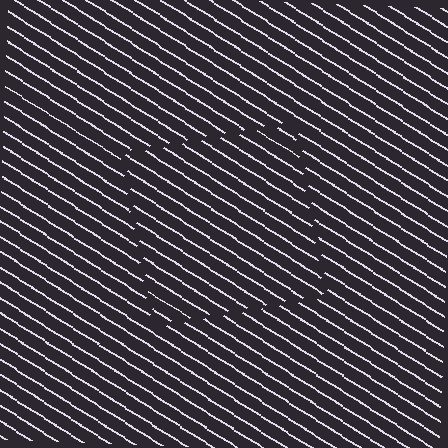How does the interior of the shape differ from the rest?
The interior of the shape contains the same grating, shifted by half a period — the contour is defined by the phase discontinuity where line-ends from the inner and outer gratings abut.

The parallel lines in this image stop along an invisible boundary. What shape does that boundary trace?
An illusory square. The interior of the shape contains the same grating, shifted by half a period — the contour is defined by the phase discontinuity where line-ends from the inner and outer gratings abut.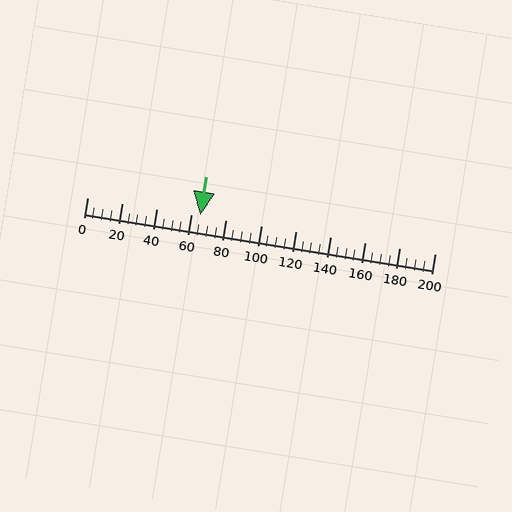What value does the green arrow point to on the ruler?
The green arrow points to approximately 65.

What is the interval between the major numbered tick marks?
The major tick marks are spaced 20 units apart.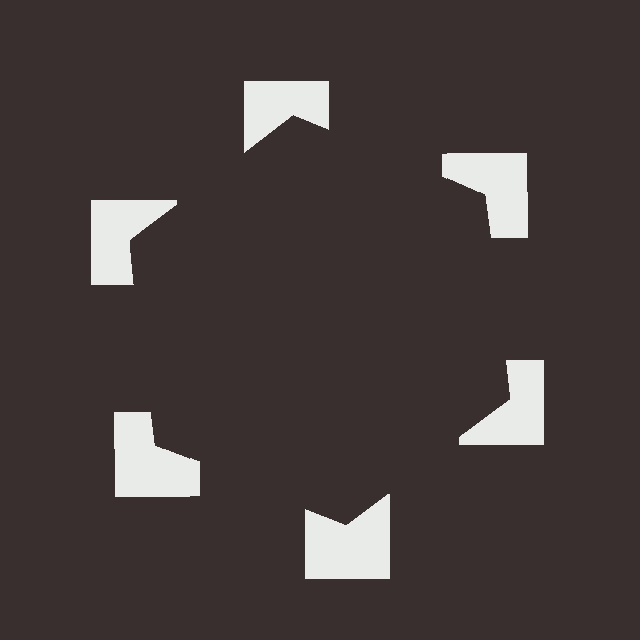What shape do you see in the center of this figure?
An illusory hexagon — its edges are inferred from the aligned wedge cuts in the notched squares, not physically drawn.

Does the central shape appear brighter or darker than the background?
It typically appears slightly darker than the background, even though no actual brightness change is drawn.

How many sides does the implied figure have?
6 sides.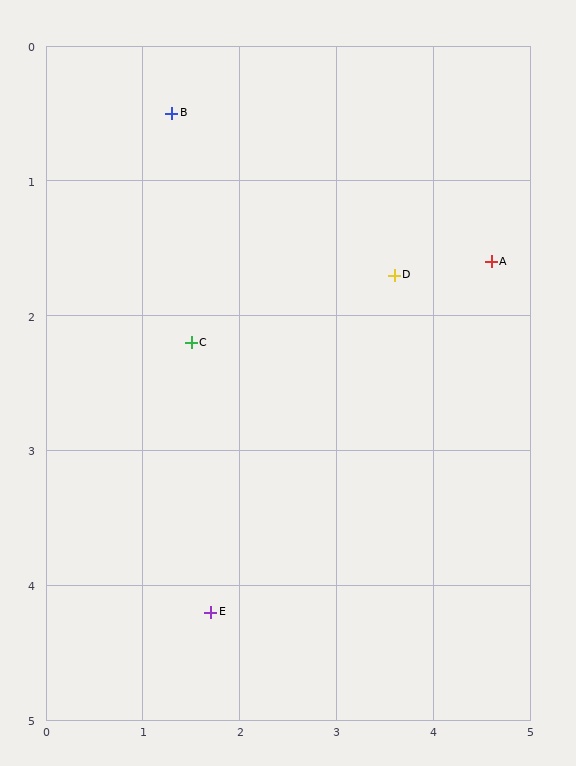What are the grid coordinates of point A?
Point A is at approximately (4.6, 1.6).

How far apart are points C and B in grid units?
Points C and B are about 1.7 grid units apart.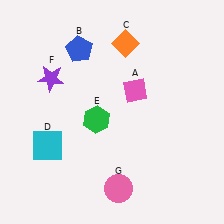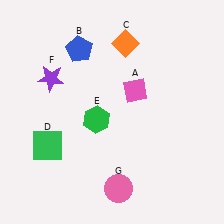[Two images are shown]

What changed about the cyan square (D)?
In Image 1, D is cyan. In Image 2, it changed to green.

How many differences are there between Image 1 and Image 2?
There is 1 difference between the two images.